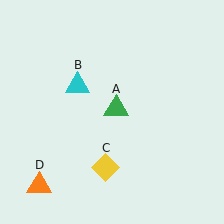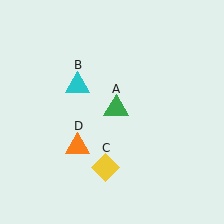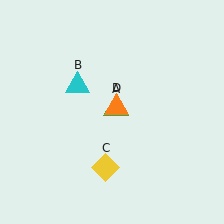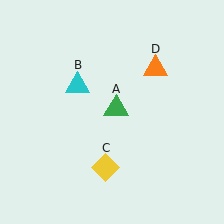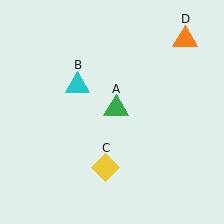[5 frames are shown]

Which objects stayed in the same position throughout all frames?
Green triangle (object A) and cyan triangle (object B) and yellow diamond (object C) remained stationary.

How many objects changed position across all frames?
1 object changed position: orange triangle (object D).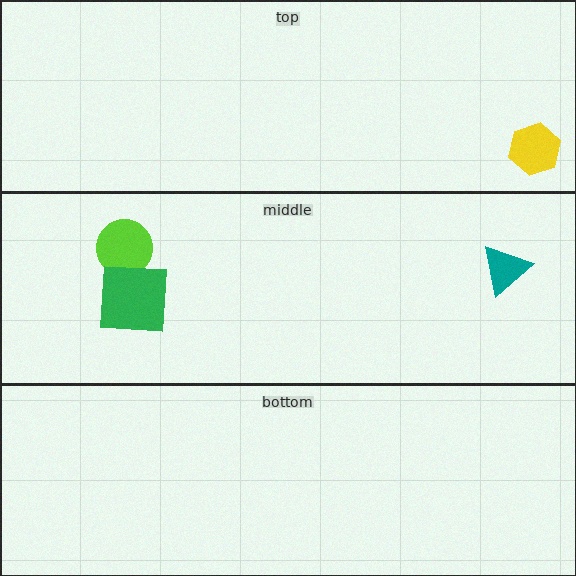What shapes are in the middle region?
The lime circle, the green square, the teal triangle.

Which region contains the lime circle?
The middle region.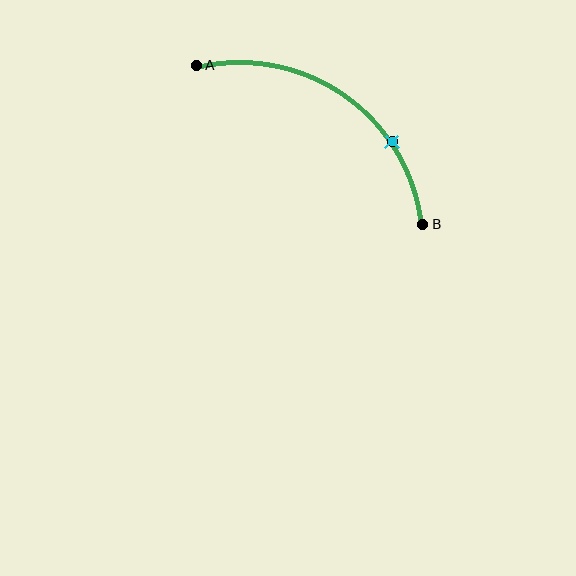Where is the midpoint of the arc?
The arc midpoint is the point on the curve farthest from the straight line joining A and B. It sits above and to the right of that line.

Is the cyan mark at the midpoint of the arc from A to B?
No. The cyan mark lies on the arc but is closer to endpoint B. The arc midpoint would be at the point on the curve equidistant along the arc from both A and B.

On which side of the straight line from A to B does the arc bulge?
The arc bulges above and to the right of the straight line connecting A and B.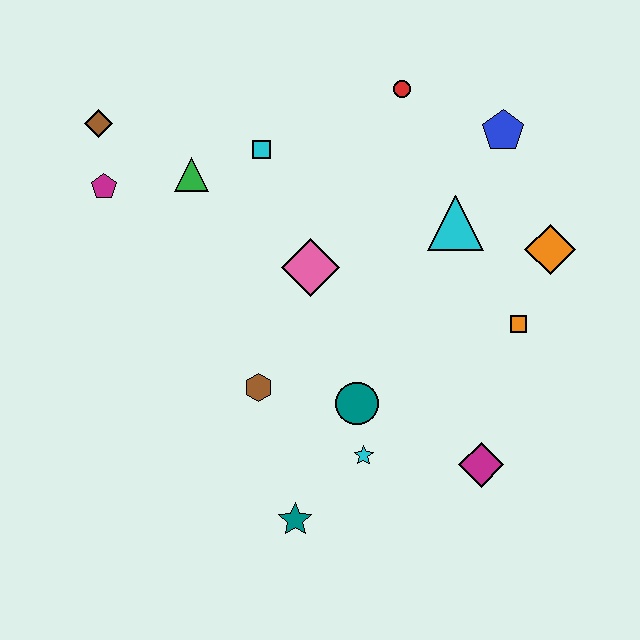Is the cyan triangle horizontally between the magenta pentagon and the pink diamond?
No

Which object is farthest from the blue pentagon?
The teal star is farthest from the blue pentagon.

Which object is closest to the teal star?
The cyan star is closest to the teal star.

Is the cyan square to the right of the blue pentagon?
No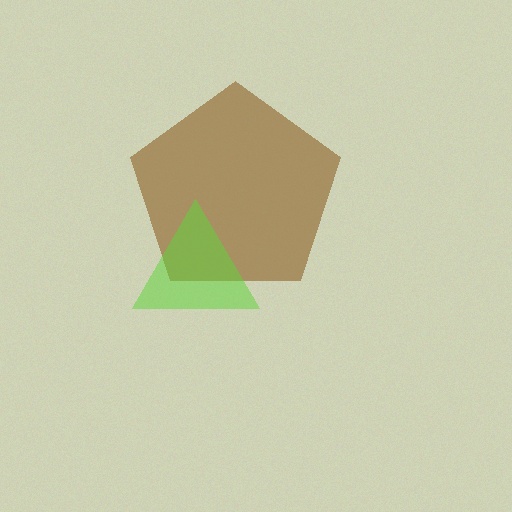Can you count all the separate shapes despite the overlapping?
Yes, there are 2 separate shapes.